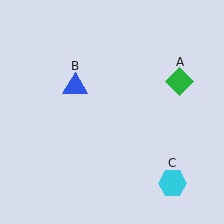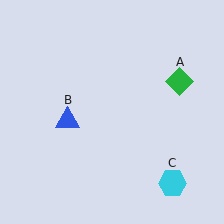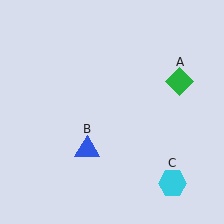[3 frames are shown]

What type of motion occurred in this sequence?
The blue triangle (object B) rotated counterclockwise around the center of the scene.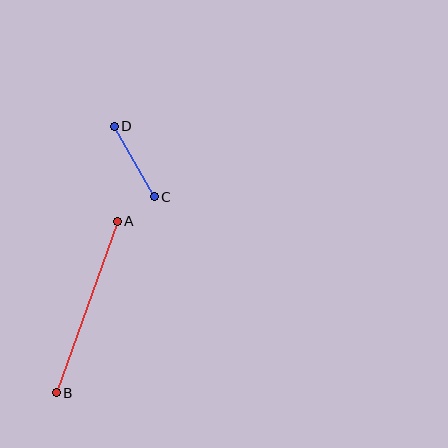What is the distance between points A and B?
The distance is approximately 182 pixels.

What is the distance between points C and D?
The distance is approximately 81 pixels.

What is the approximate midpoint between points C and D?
The midpoint is at approximately (134, 162) pixels.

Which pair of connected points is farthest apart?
Points A and B are farthest apart.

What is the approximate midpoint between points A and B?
The midpoint is at approximately (87, 307) pixels.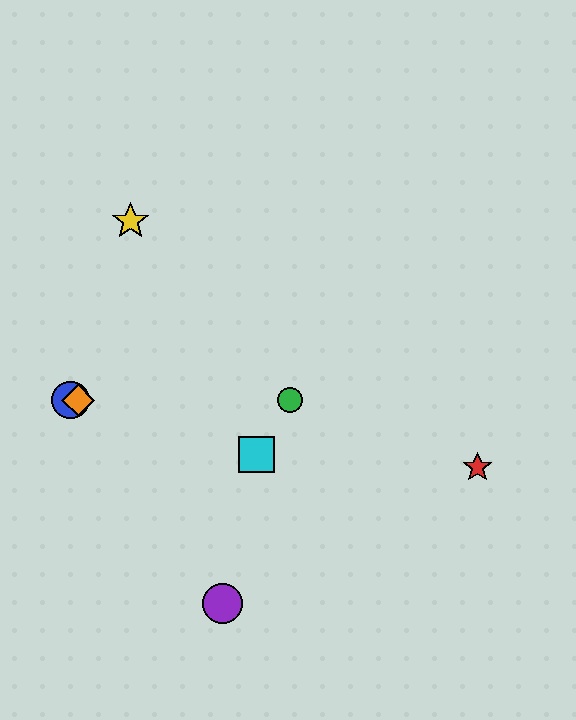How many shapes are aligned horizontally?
3 shapes (the blue circle, the green circle, the orange diamond) are aligned horizontally.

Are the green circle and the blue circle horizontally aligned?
Yes, both are at y≈400.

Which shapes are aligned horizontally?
The blue circle, the green circle, the orange diamond are aligned horizontally.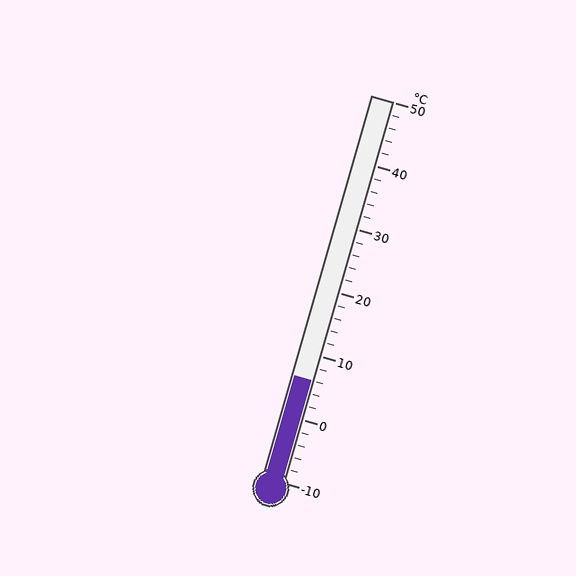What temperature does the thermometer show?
The thermometer shows approximately 6°C.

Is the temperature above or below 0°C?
The temperature is above 0°C.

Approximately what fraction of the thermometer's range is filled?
The thermometer is filled to approximately 25% of its range.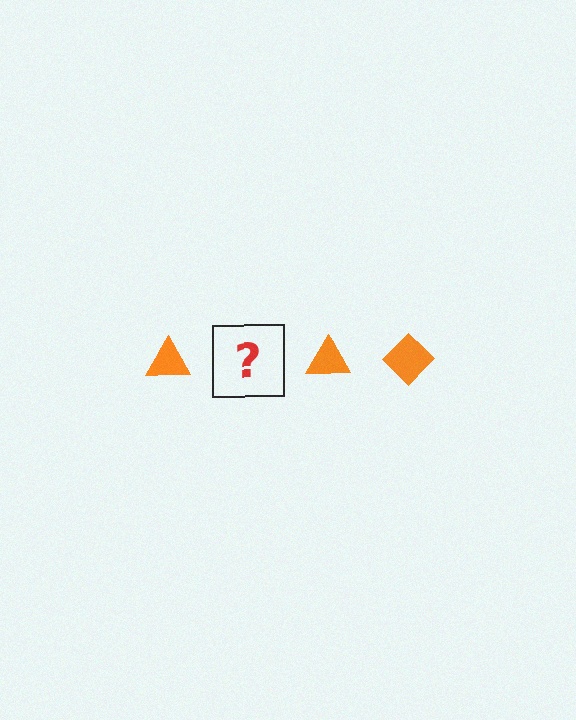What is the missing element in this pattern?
The missing element is an orange diamond.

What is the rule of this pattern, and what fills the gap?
The rule is that the pattern cycles through triangle, diamond shapes in orange. The gap should be filled with an orange diamond.